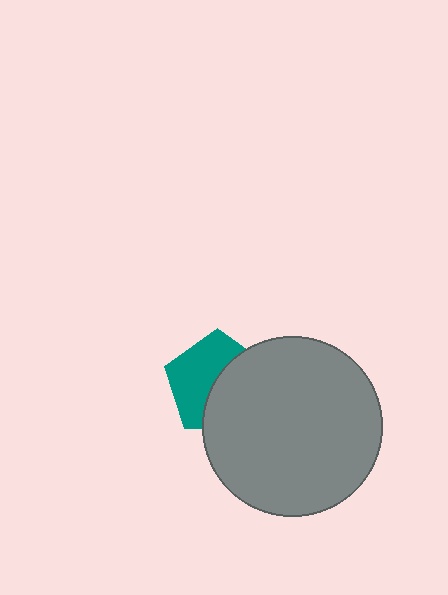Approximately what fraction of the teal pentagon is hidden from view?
Roughly 49% of the teal pentagon is hidden behind the gray circle.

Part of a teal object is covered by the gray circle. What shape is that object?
It is a pentagon.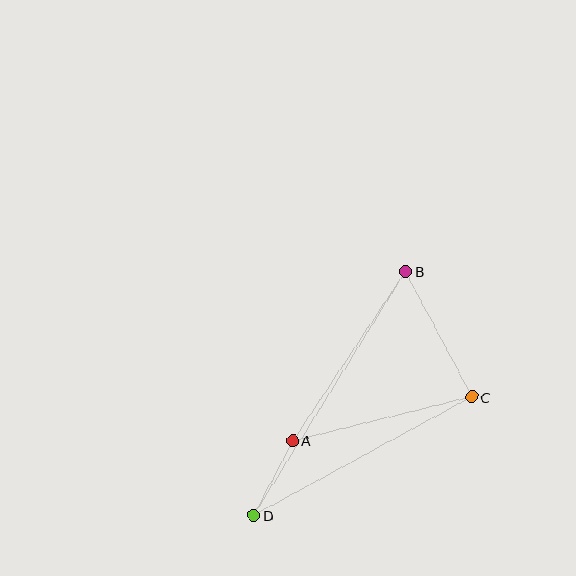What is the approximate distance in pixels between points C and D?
The distance between C and D is approximately 248 pixels.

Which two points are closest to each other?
Points A and D are closest to each other.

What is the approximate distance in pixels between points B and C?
The distance between B and C is approximately 142 pixels.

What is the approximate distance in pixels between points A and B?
The distance between A and B is approximately 203 pixels.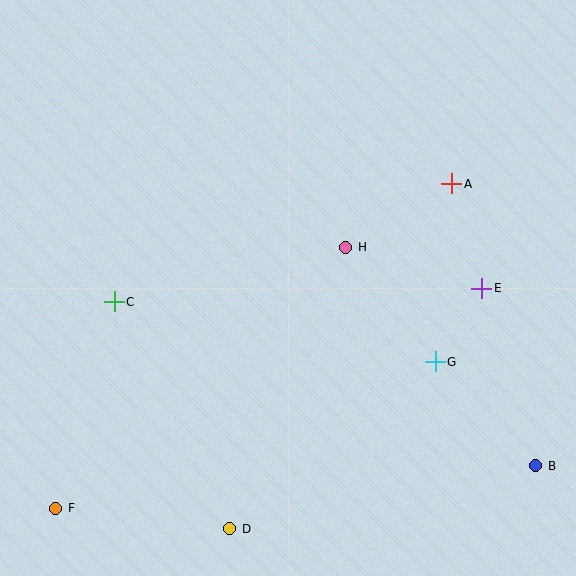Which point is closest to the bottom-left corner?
Point F is closest to the bottom-left corner.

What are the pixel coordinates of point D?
Point D is at (230, 529).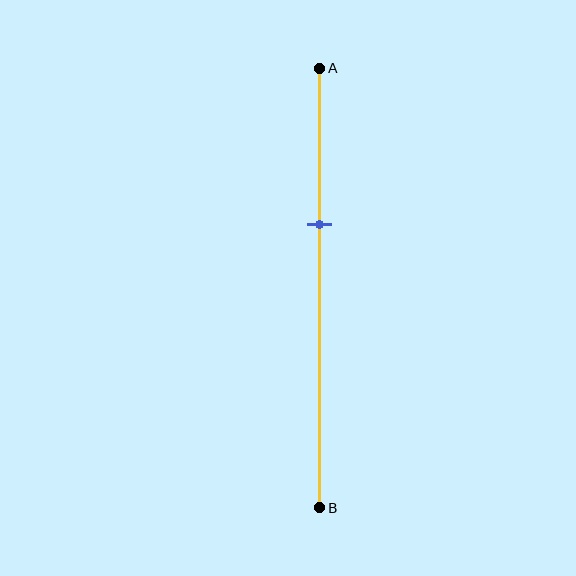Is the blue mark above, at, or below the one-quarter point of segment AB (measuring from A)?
The blue mark is below the one-quarter point of segment AB.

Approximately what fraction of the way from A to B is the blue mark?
The blue mark is approximately 35% of the way from A to B.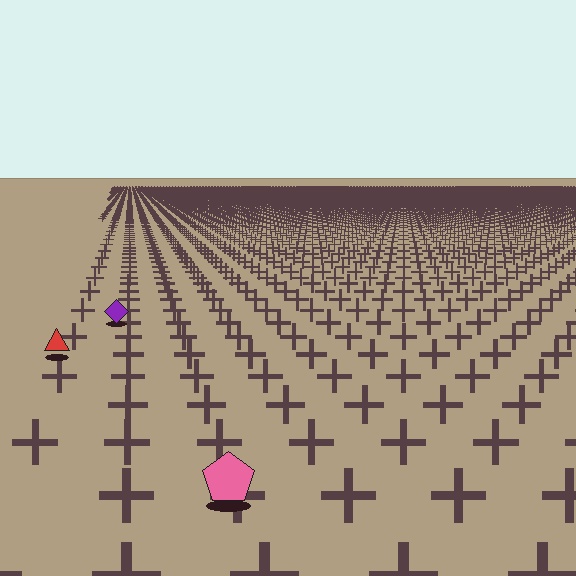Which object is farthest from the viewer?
The purple diamond is farthest from the viewer. It appears smaller and the ground texture around it is denser.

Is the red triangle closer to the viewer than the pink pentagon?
No. The pink pentagon is closer — you can tell from the texture gradient: the ground texture is coarser near it.